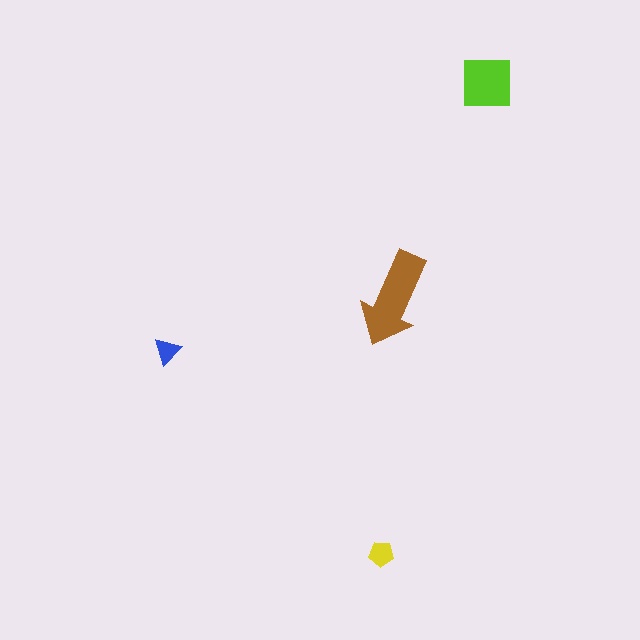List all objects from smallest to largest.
The blue triangle, the yellow pentagon, the lime square, the brown arrow.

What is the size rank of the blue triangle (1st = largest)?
4th.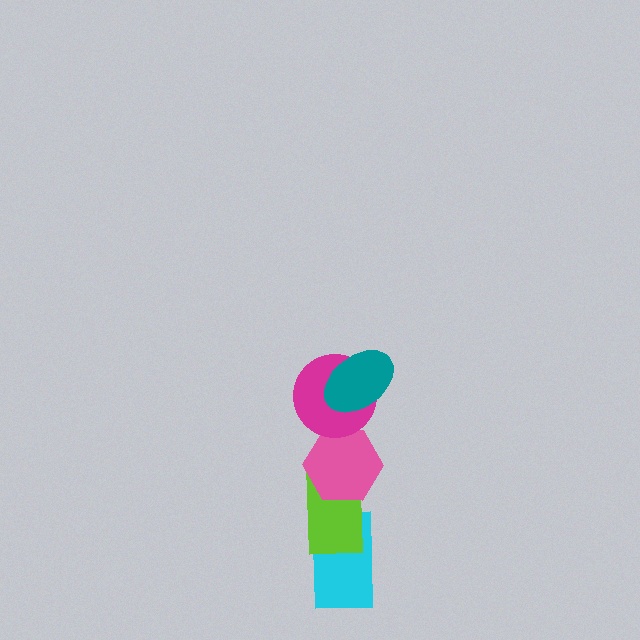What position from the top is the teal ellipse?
The teal ellipse is 1st from the top.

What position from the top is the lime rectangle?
The lime rectangle is 4th from the top.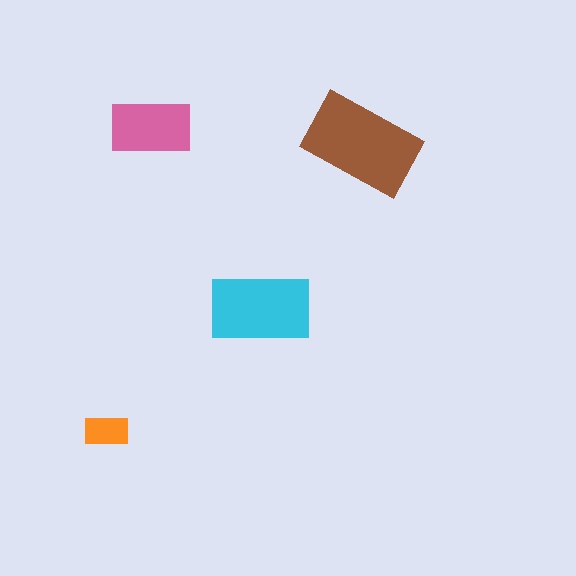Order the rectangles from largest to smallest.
the brown one, the cyan one, the pink one, the orange one.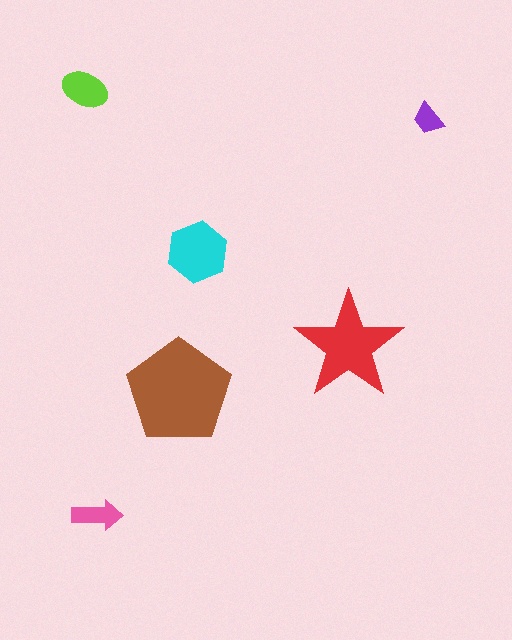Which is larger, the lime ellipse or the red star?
The red star.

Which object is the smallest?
The purple trapezoid.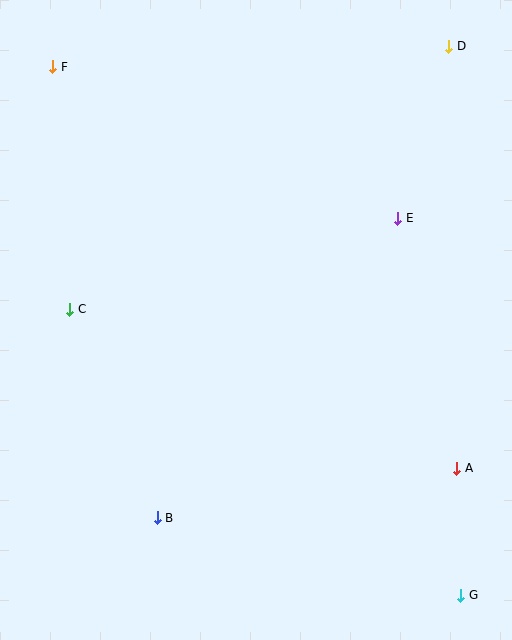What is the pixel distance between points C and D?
The distance between C and D is 462 pixels.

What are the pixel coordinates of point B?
Point B is at (157, 518).